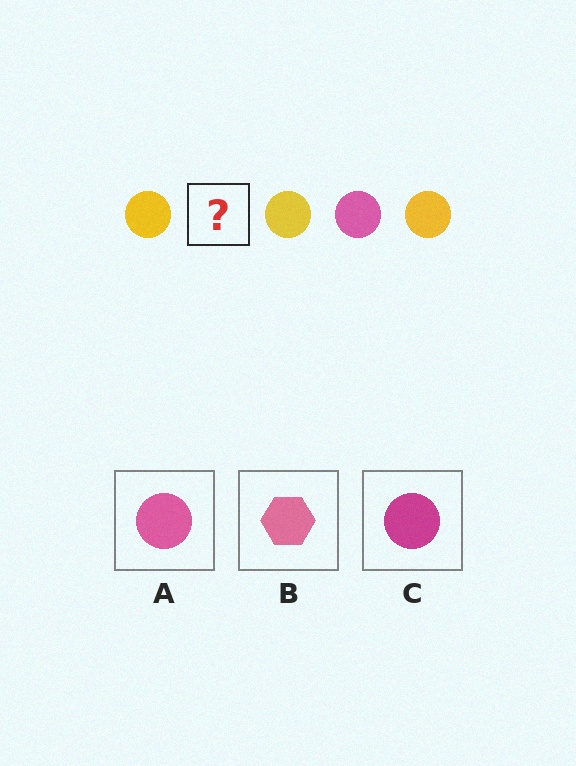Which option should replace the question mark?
Option A.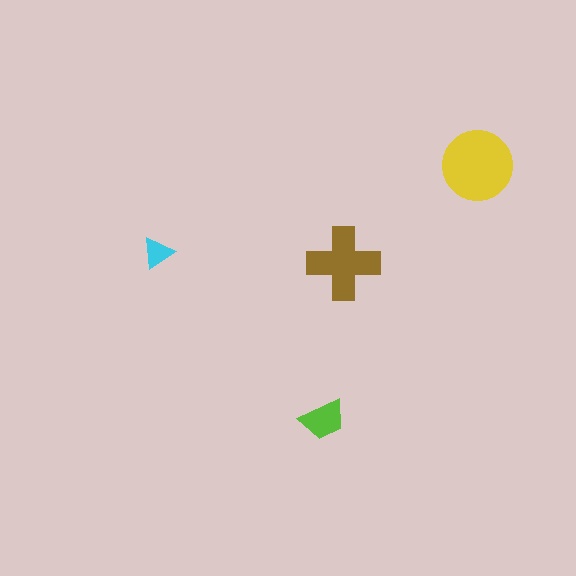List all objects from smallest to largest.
The cyan triangle, the lime trapezoid, the brown cross, the yellow circle.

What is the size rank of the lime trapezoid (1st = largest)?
3rd.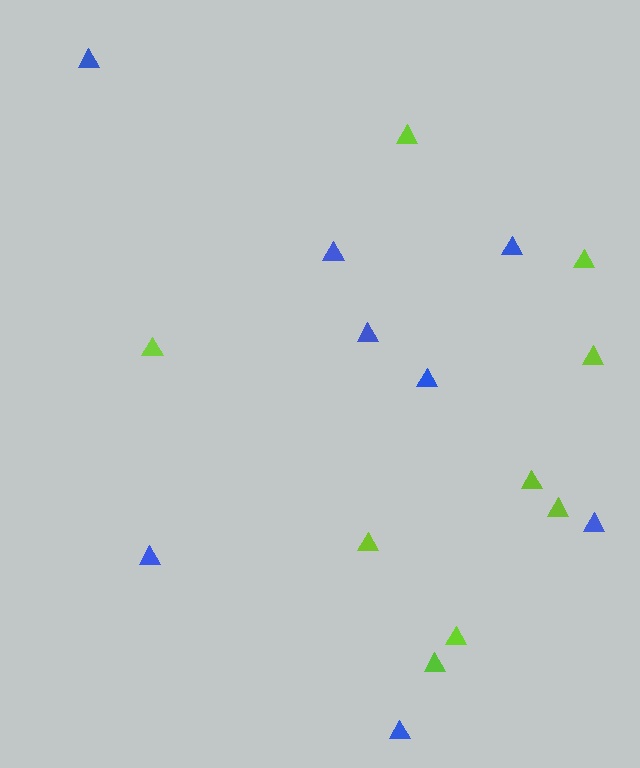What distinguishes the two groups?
There are 2 groups: one group of lime triangles (9) and one group of blue triangles (8).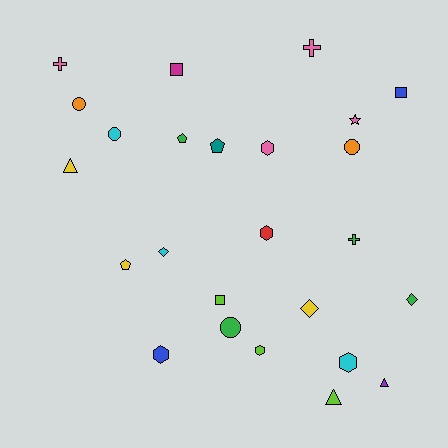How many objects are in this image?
There are 25 objects.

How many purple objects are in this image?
There is 1 purple object.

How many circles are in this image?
There are 4 circles.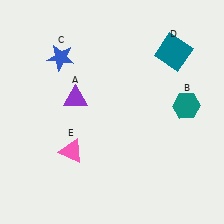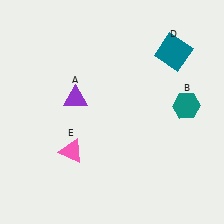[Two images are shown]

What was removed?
The blue star (C) was removed in Image 2.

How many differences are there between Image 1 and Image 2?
There is 1 difference between the two images.